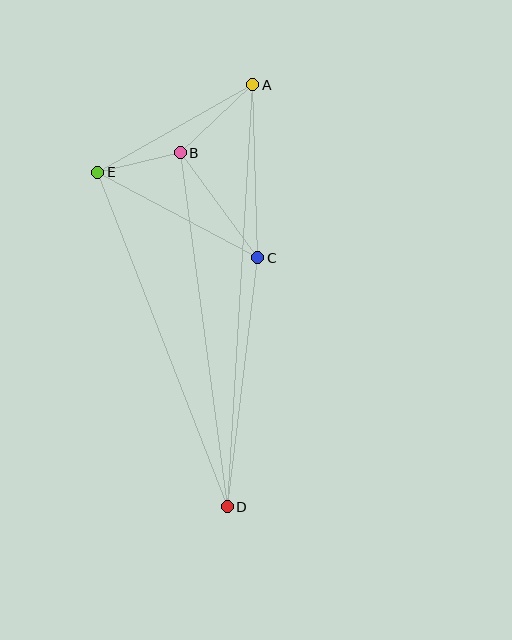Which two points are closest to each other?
Points B and E are closest to each other.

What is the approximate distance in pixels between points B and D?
The distance between B and D is approximately 357 pixels.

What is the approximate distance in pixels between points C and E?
The distance between C and E is approximately 181 pixels.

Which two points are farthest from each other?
Points A and D are farthest from each other.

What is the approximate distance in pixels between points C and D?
The distance between C and D is approximately 251 pixels.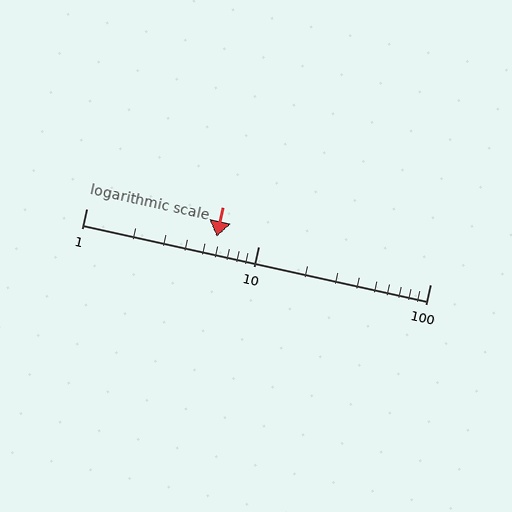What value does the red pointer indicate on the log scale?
The pointer indicates approximately 5.7.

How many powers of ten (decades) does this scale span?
The scale spans 2 decades, from 1 to 100.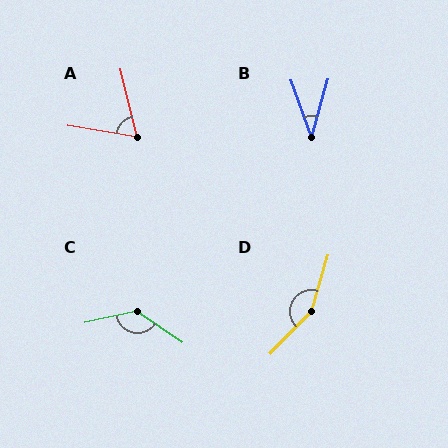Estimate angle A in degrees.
Approximately 67 degrees.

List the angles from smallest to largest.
B (35°), A (67°), C (134°), D (152°).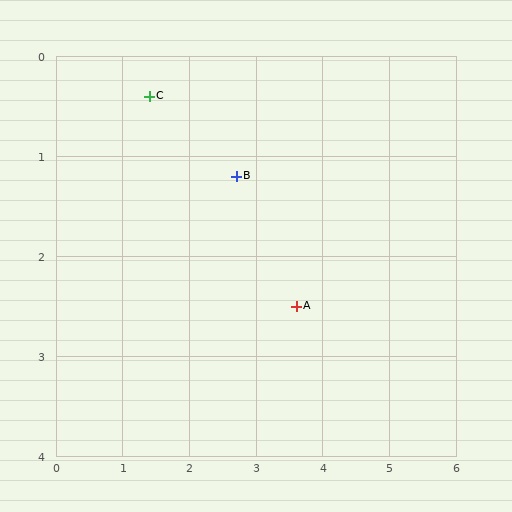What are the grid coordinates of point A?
Point A is at approximately (3.6, 2.5).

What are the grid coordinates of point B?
Point B is at approximately (2.7, 1.2).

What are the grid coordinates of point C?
Point C is at approximately (1.4, 0.4).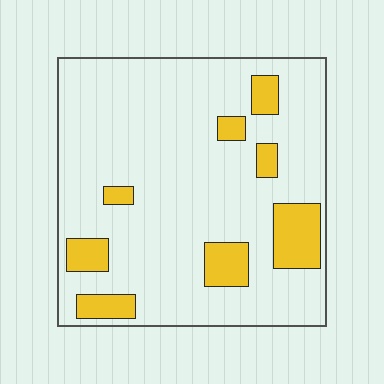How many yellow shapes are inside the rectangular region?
8.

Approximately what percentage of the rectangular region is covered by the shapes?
Approximately 15%.